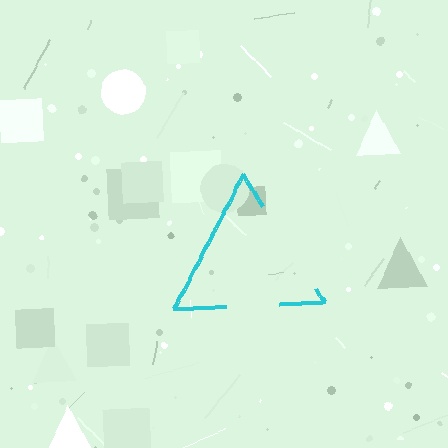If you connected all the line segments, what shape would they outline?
They would outline a triangle.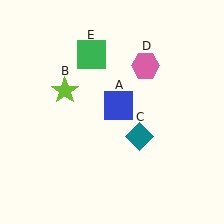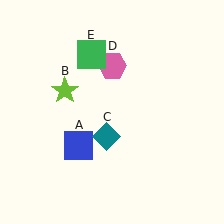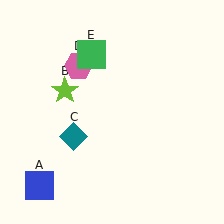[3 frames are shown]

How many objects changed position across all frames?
3 objects changed position: blue square (object A), teal diamond (object C), pink hexagon (object D).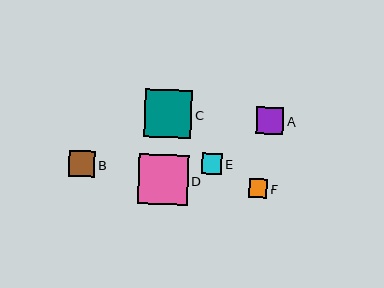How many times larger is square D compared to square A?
Square D is approximately 1.8 times the size of square A.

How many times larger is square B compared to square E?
Square B is approximately 1.3 times the size of square E.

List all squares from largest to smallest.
From largest to smallest: D, C, A, B, E, F.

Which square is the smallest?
Square F is the smallest with a size of approximately 18 pixels.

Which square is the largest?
Square D is the largest with a size of approximately 49 pixels.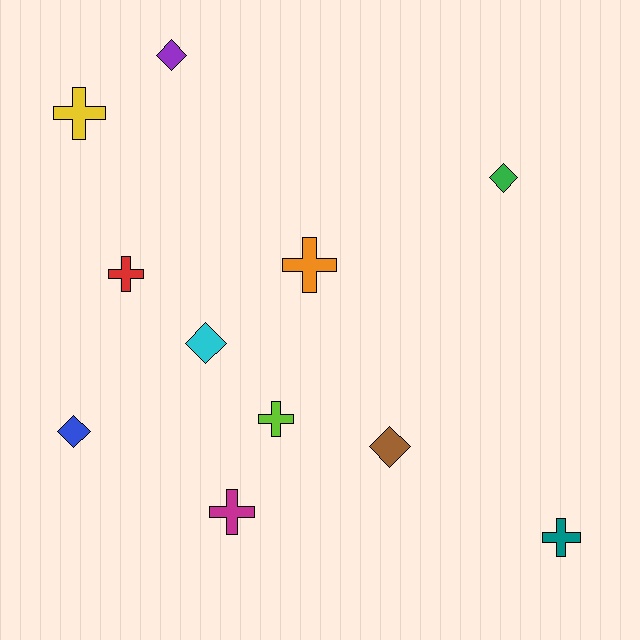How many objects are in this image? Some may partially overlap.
There are 11 objects.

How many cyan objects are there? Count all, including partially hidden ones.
There is 1 cyan object.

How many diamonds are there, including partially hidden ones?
There are 5 diamonds.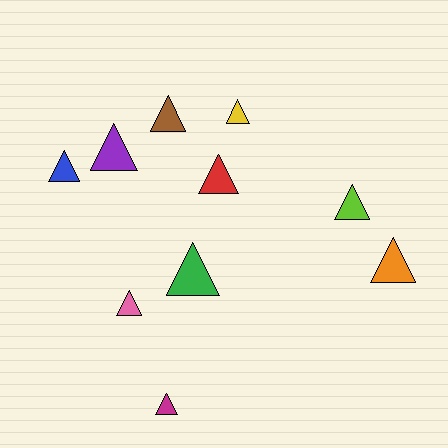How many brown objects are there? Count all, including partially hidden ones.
There is 1 brown object.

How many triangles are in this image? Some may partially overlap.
There are 10 triangles.